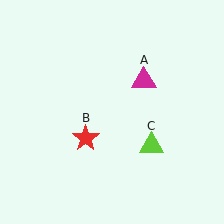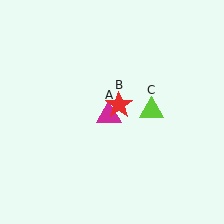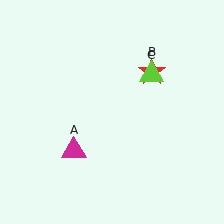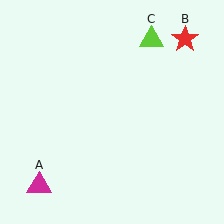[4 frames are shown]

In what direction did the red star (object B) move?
The red star (object B) moved up and to the right.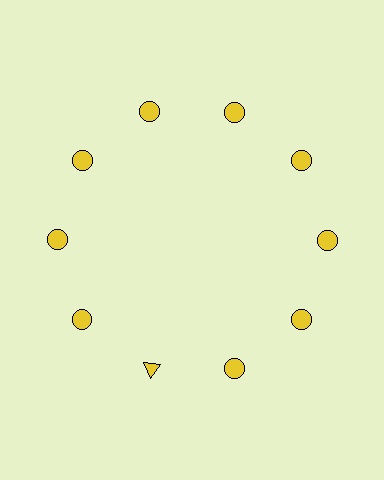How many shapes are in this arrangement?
There are 10 shapes arranged in a ring pattern.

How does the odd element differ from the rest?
It has a different shape: triangle instead of circle.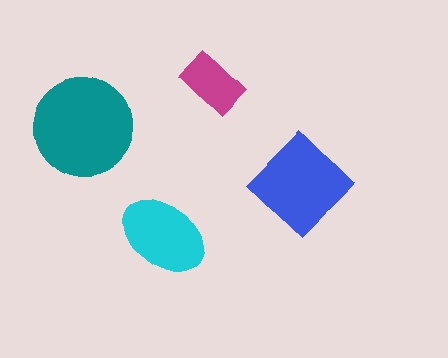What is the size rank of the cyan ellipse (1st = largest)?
3rd.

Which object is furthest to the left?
The teal circle is leftmost.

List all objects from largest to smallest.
The teal circle, the blue diamond, the cyan ellipse, the magenta rectangle.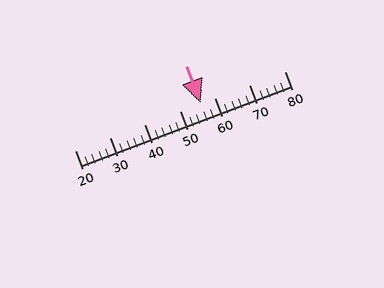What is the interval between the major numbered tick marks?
The major tick marks are spaced 10 units apart.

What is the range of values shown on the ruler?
The ruler shows values from 20 to 80.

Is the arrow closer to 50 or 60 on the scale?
The arrow is closer to 60.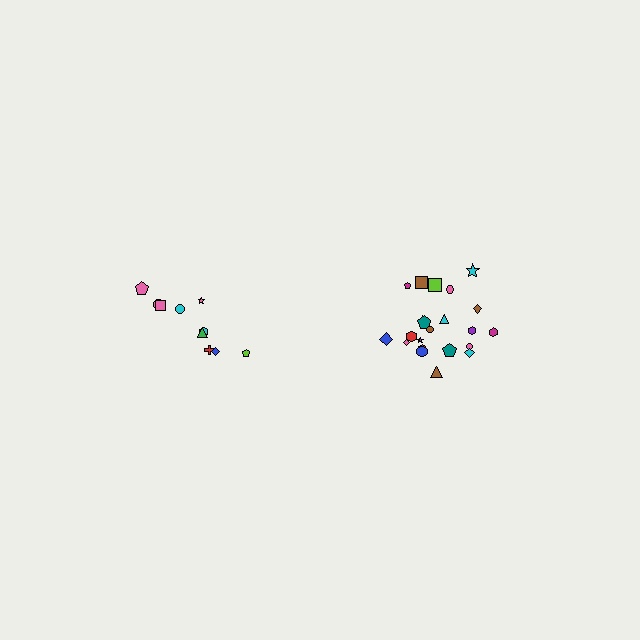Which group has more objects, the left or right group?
The right group.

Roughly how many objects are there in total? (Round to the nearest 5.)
Roughly 30 objects in total.